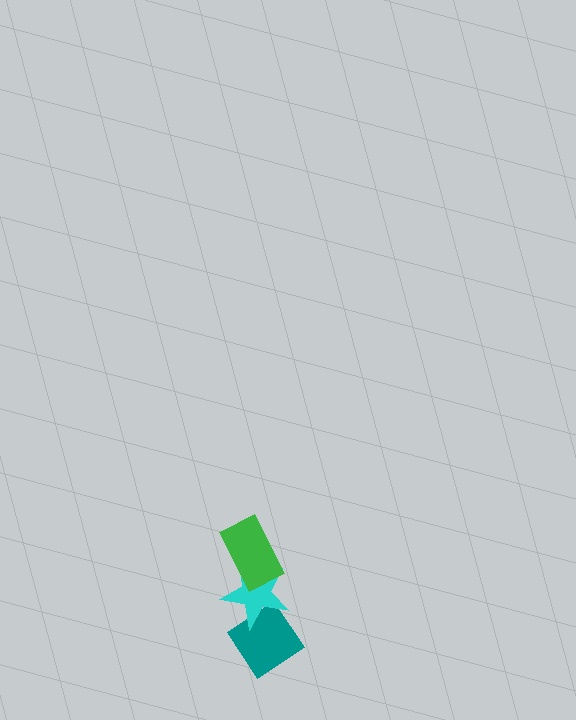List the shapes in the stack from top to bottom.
From top to bottom: the green rectangle, the cyan star, the teal diamond.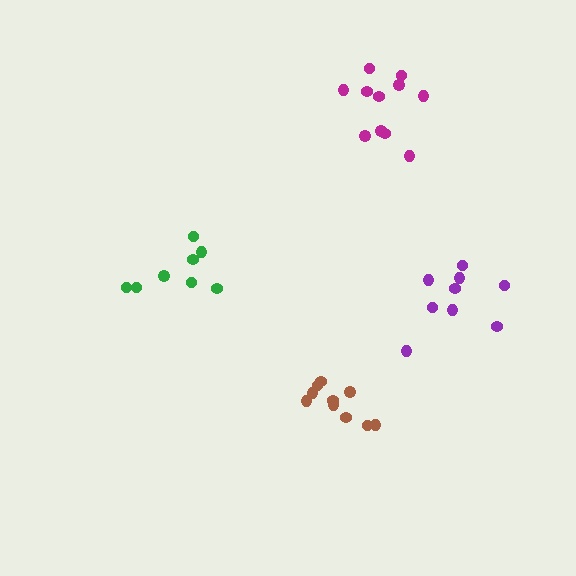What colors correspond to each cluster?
The clusters are colored: brown, green, purple, magenta.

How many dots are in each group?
Group 1: 10 dots, Group 2: 8 dots, Group 3: 9 dots, Group 4: 11 dots (38 total).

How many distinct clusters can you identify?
There are 4 distinct clusters.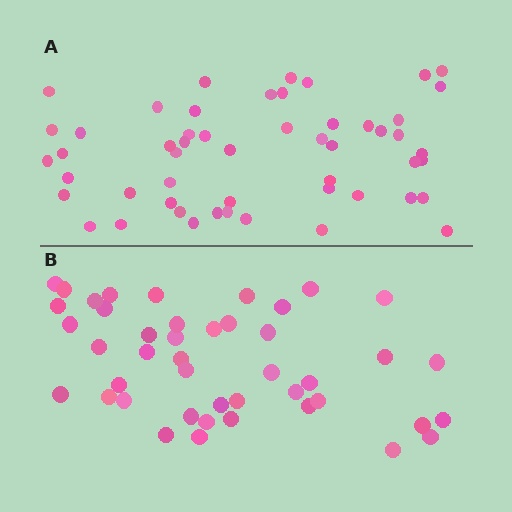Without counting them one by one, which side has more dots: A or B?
Region A (the top region) has more dots.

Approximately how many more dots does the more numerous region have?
Region A has roughly 8 or so more dots than region B.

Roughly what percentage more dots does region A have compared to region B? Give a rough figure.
About 20% more.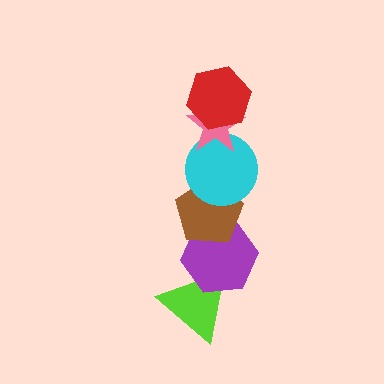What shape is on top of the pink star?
The red hexagon is on top of the pink star.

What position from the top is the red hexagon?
The red hexagon is 1st from the top.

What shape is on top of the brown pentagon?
The cyan circle is on top of the brown pentagon.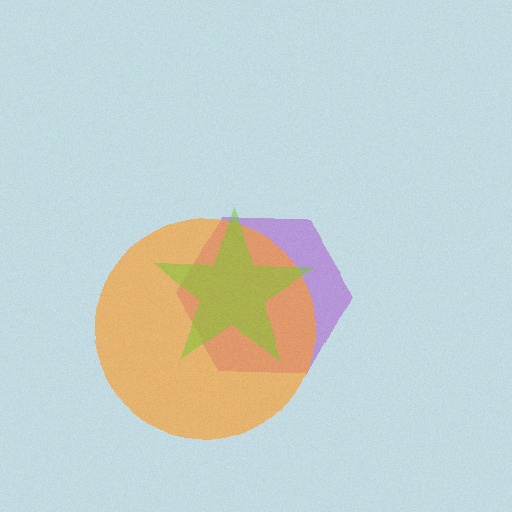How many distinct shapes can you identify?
There are 3 distinct shapes: a purple hexagon, an orange circle, a lime star.